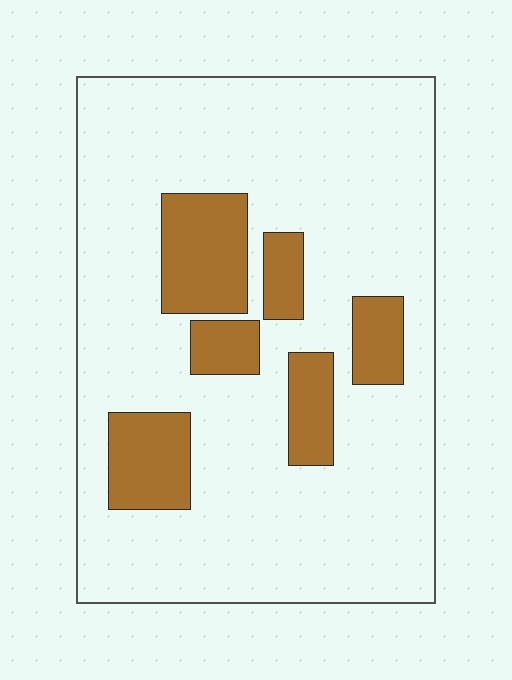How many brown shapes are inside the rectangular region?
6.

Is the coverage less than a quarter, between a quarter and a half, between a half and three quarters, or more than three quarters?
Less than a quarter.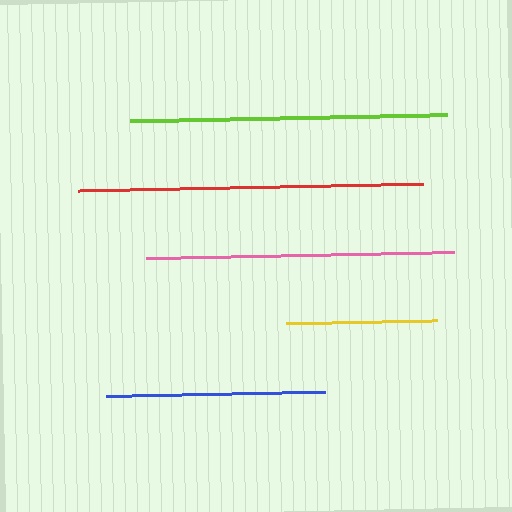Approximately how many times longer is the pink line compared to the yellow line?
The pink line is approximately 2.0 times the length of the yellow line.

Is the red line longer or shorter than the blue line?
The red line is longer than the blue line.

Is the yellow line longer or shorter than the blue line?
The blue line is longer than the yellow line.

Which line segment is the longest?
The red line is the longest at approximately 346 pixels.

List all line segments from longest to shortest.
From longest to shortest: red, lime, pink, blue, yellow.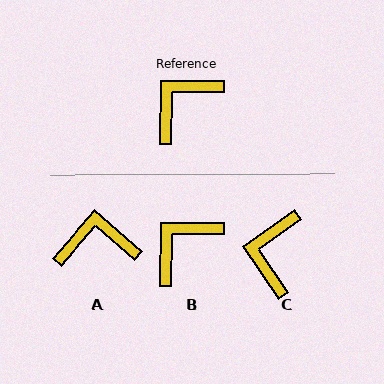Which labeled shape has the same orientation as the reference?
B.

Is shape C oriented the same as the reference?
No, it is off by about 35 degrees.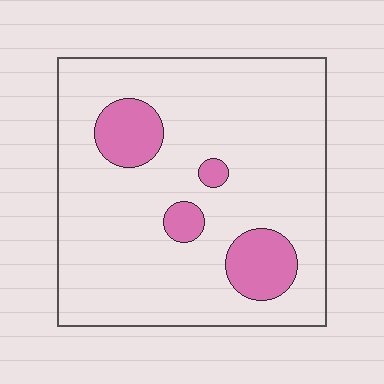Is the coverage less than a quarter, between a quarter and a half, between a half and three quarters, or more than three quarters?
Less than a quarter.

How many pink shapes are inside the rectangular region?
4.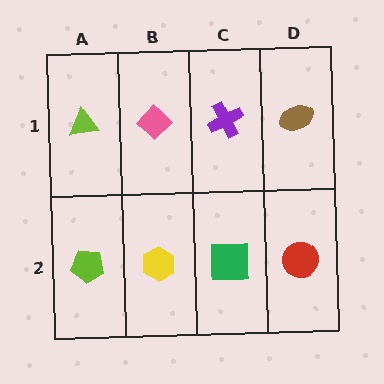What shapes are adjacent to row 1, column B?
A yellow hexagon (row 2, column B), a lime triangle (row 1, column A), a purple cross (row 1, column C).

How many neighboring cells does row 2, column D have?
2.